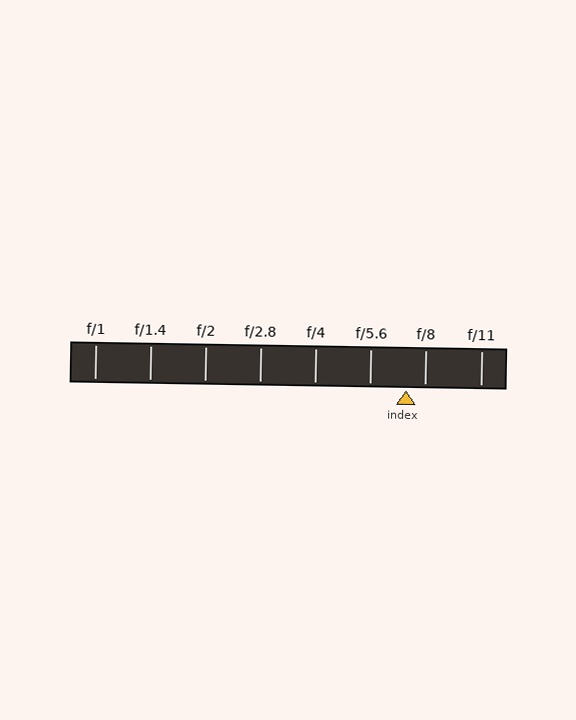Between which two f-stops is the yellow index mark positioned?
The index mark is between f/5.6 and f/8.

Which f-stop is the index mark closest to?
The index mark is closest to f/8.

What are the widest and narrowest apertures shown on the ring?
The widest aperture shown is f/1 and the narrowest is f/11.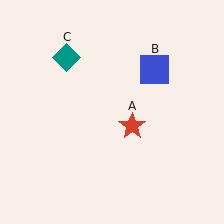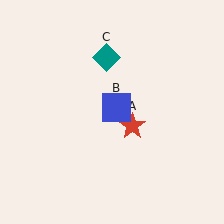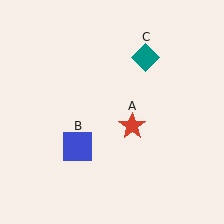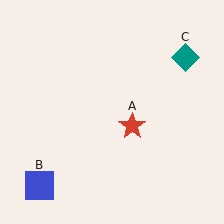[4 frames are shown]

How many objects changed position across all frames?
2 objects changed position: blue square (object B), teal diamond (object C).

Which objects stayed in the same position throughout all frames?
Red star (object A) remained stationary.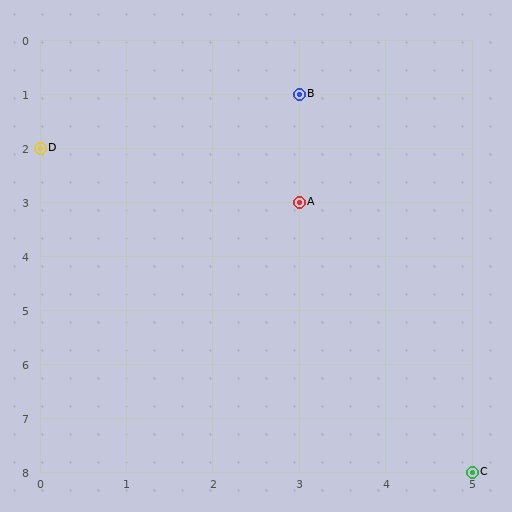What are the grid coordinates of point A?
Point A is at grid coordinates (3, 3).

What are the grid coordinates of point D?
Point D is at grid coordinates (0, 2).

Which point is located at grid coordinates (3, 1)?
Point B is at (3, 1).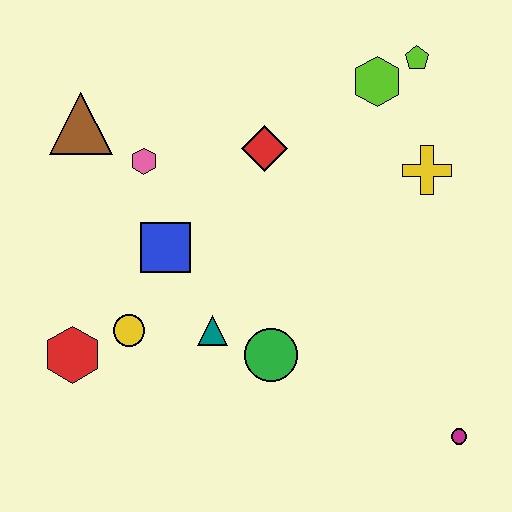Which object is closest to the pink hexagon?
The brown triangle is closest to the pink hexagon.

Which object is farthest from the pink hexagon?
The magenta circle is farthest from the pink hexagon.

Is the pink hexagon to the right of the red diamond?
No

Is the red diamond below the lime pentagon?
Yes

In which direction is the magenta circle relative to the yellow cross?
The magenta circle is below the yellow cross.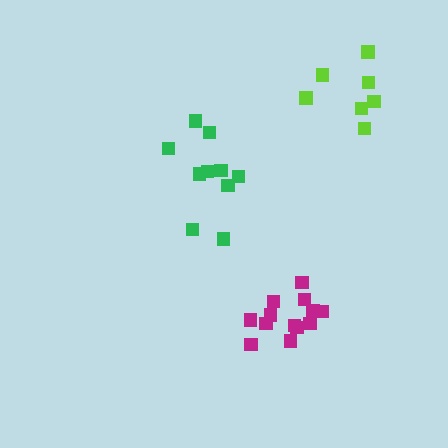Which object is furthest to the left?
The green cluster is leftmost.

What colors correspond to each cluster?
The clusters are colored: green, magenta, lime.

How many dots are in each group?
Group 1: 10 dots, Group 2: 13 dots, Group 3: 7 dots (30 total).